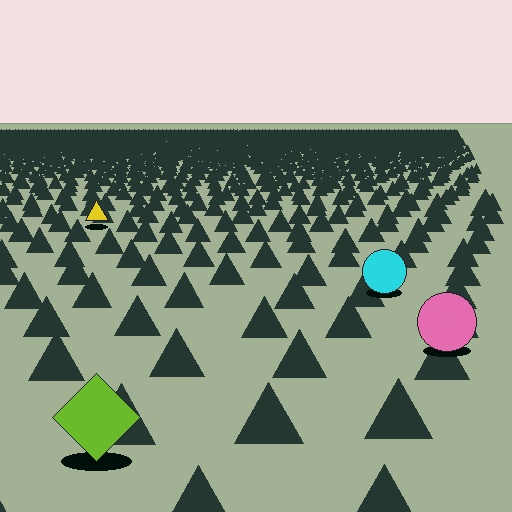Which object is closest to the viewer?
The lime diamond is closest. The texture marks near it are larger and more spread out.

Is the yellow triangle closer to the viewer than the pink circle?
No. The pink circle is closer — you can tell from the texture gradient: the ground texture is coarser near it.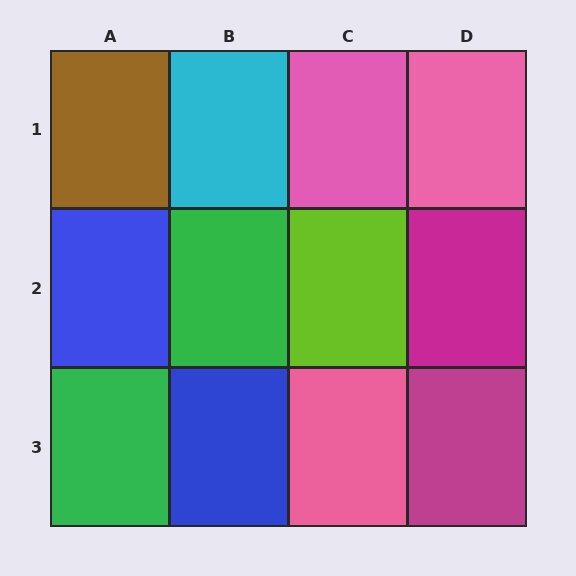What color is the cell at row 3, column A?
Green.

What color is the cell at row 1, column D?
Pink.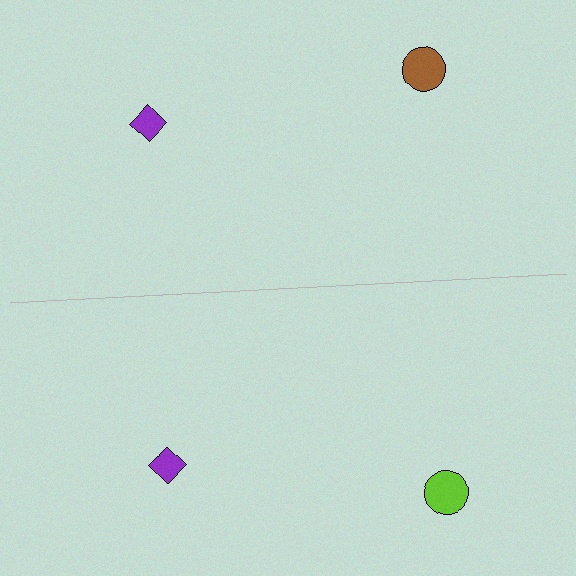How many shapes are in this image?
There are 4 shapes in this image.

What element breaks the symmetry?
The lime circle on the bottom side breaks the symmetry — its mirror counterpart is brown.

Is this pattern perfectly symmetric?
No, the pattern is not perfectly symmetric. The lime circle on the bottom side breaks the symmetry — its mirror counterpart is brown.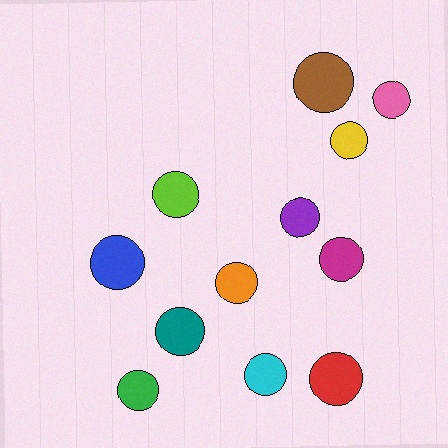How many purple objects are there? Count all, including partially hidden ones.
There is 1 purple object.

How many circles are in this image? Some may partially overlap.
There are 12 circles.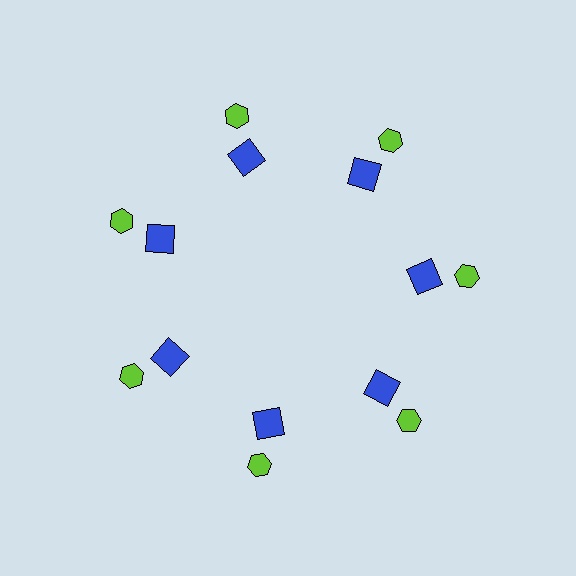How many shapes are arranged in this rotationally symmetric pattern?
There are 14 shapes, arranged in 7 groups of 2.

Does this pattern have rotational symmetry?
Yes, this pattern has 7-fold rotational symmetry. It looks the same after rotating 51 degrees around the center.